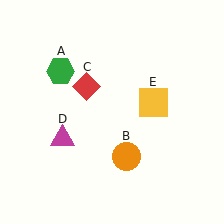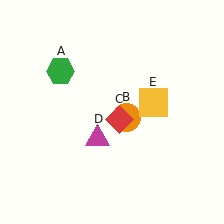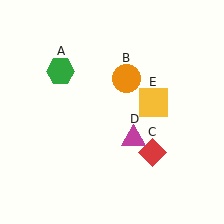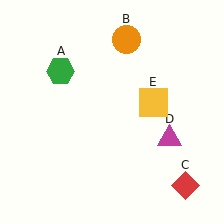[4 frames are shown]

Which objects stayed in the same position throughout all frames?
Green hexagon (object A) and yellow square (object E) remained stationary.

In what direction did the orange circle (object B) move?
The orange circle (object B) moved up.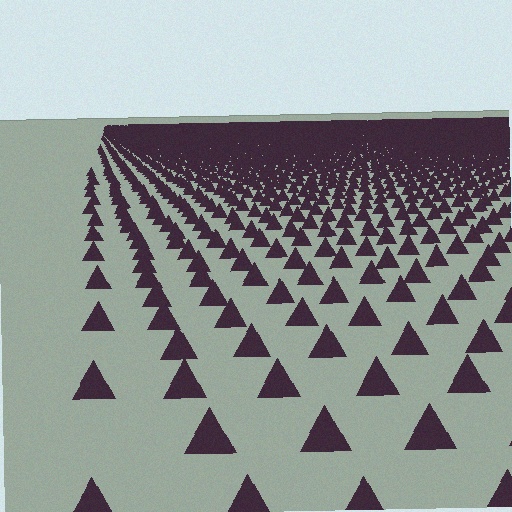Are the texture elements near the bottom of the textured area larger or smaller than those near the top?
Larger. Near the bottom, elements are closer to the viewer and appear at a bigger on-screen size.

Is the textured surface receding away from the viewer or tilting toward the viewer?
The surface is receding away from the viewer. Texture elements get smaller and denser toward the top.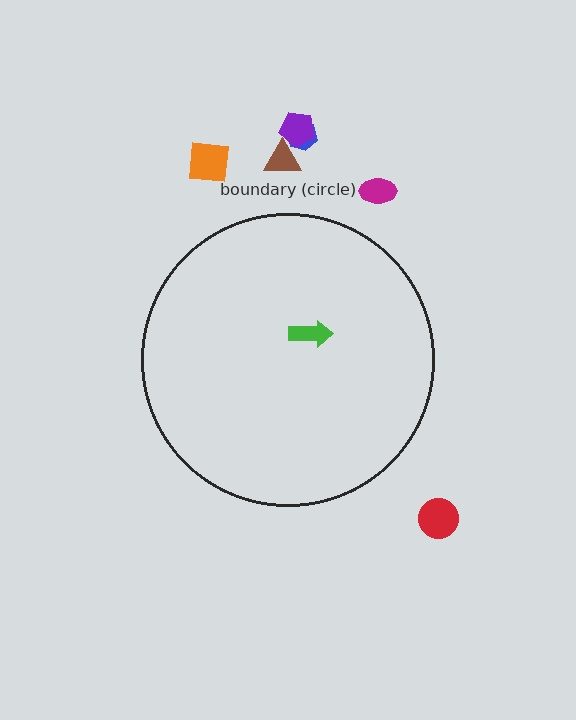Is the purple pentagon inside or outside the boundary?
Outside.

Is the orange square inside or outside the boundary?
Outside.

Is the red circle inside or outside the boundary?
Outside.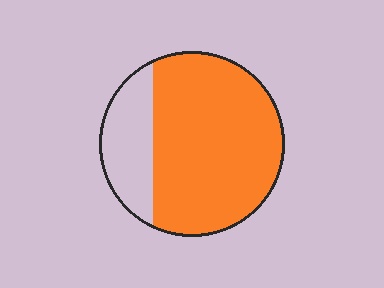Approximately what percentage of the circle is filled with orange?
Approximately 75%.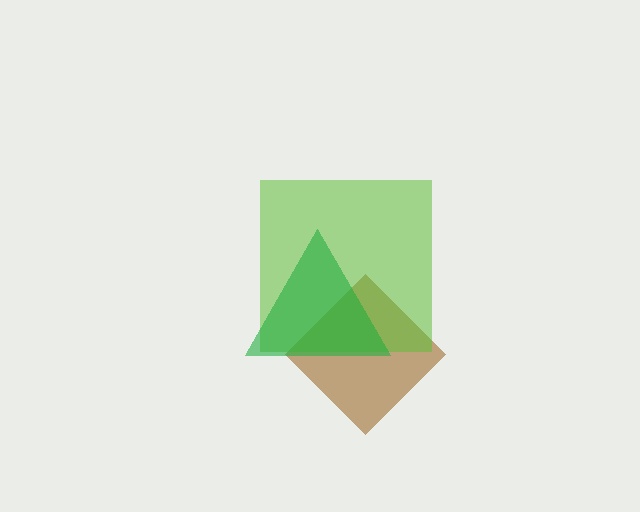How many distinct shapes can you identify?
There are 3 distinct shapes: a brown diamond, a lime square, a green triangle.